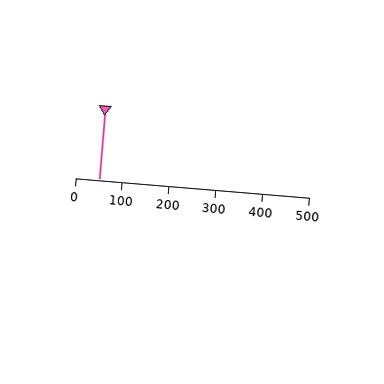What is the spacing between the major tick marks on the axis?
The major ticks are spaced 100 apart.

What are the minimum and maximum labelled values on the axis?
The axis runs from 0 to 500.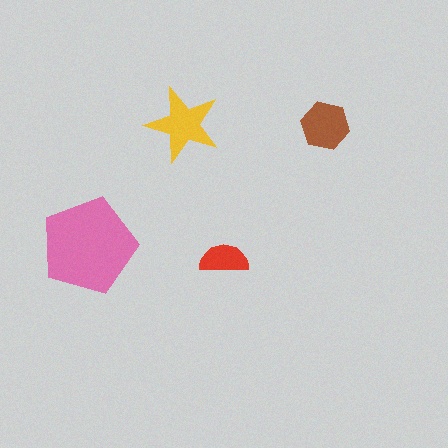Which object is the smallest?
The red semicircle.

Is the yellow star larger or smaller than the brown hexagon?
Larger.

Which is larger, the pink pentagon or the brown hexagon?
The pink pentagon.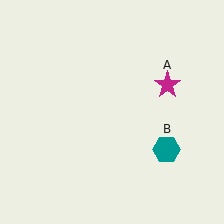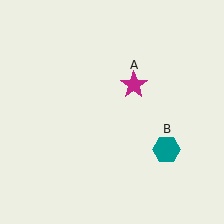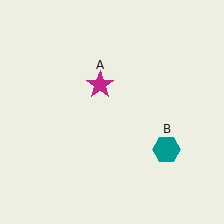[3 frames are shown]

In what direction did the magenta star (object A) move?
The magenta star (object A) moved left.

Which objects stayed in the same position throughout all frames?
Teal hexagon (object B) remained stationary.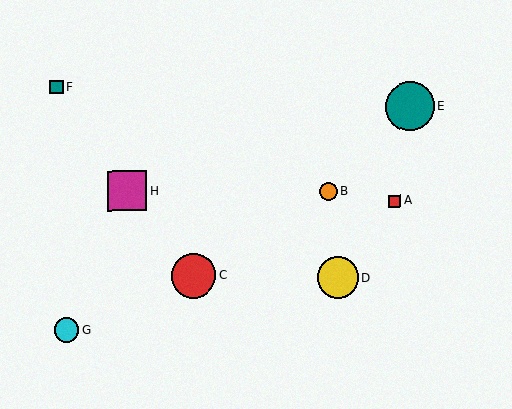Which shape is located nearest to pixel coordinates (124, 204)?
The magenta square (labeled H) at (127, 191) is nearest to that location.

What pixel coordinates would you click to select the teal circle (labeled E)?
Click at (410, 107) to select the teal circle E.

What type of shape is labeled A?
Shape A is a red square.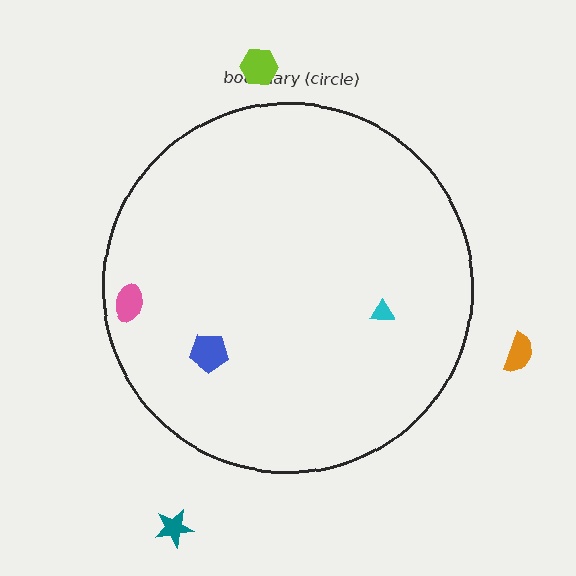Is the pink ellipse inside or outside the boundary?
Inside.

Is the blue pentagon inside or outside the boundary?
Inside.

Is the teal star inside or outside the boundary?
Outside.